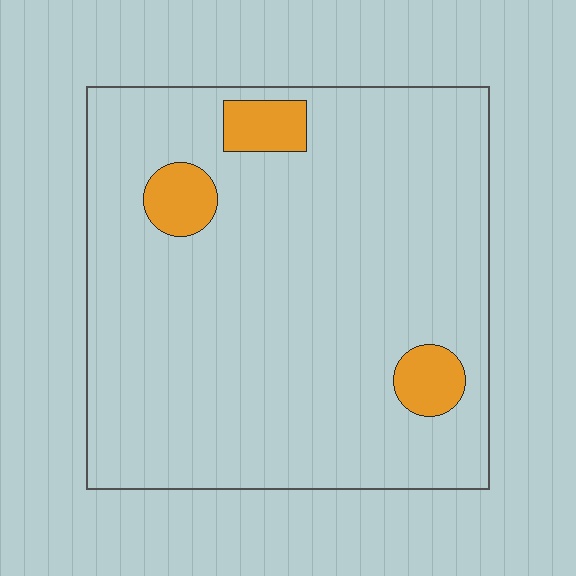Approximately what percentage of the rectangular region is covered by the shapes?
Approximately 10%.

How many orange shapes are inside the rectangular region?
3.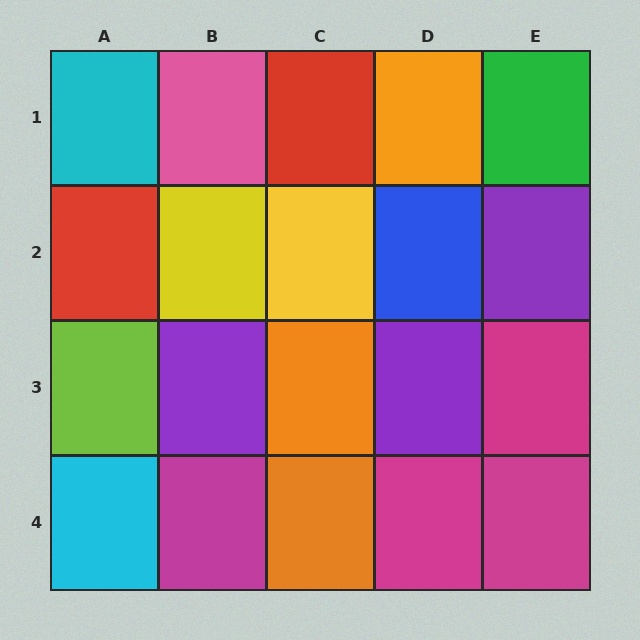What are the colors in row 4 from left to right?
Cyan, magenta, orange, magenta, magenta.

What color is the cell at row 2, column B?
Yellow.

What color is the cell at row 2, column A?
Red.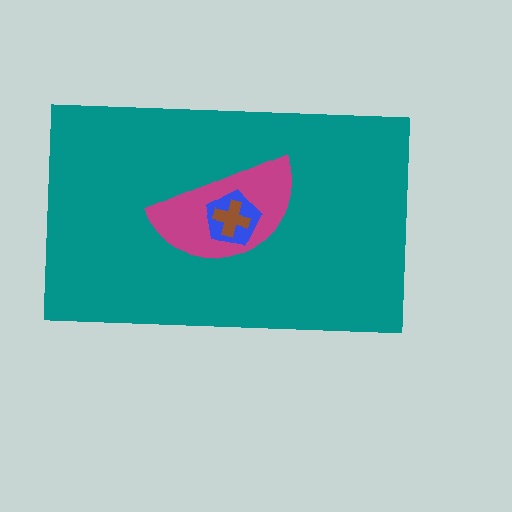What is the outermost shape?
The teal rectangle.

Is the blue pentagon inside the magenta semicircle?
Yes.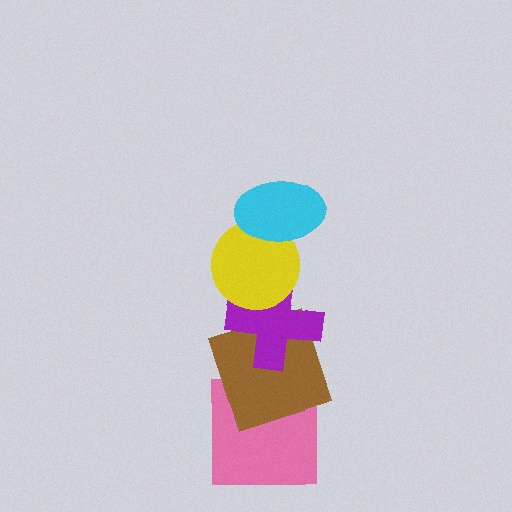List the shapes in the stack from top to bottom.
From top to bottom: the cyan ellipse, the yellow circle, the purple cross, the brown square, the pink square.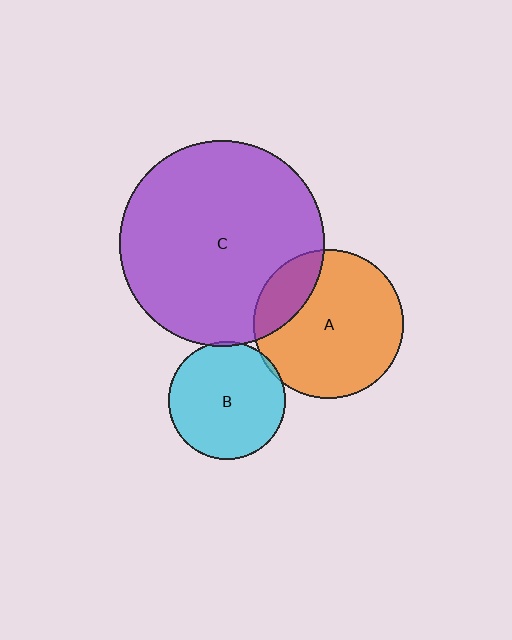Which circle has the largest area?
Circle C (purple).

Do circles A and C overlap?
Yes.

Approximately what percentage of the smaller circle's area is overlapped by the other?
Approximately 20%.